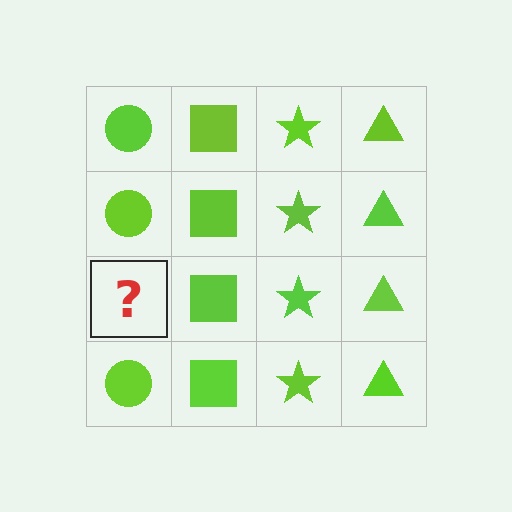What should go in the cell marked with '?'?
The missing cell should contain a lime circle.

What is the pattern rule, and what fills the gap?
The rule is that each column has a consistent shape. The gap should be filled with a lime circle.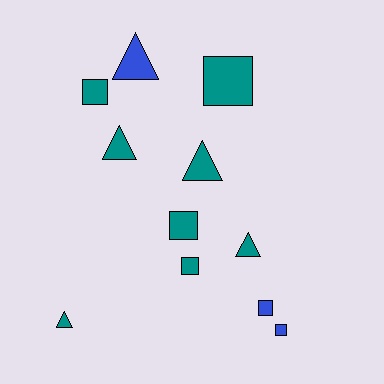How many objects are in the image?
There are 11 objects.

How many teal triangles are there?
There are 4 teal triangles.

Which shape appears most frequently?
Square, with 6 objects.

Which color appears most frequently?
Teal, with 8 objects.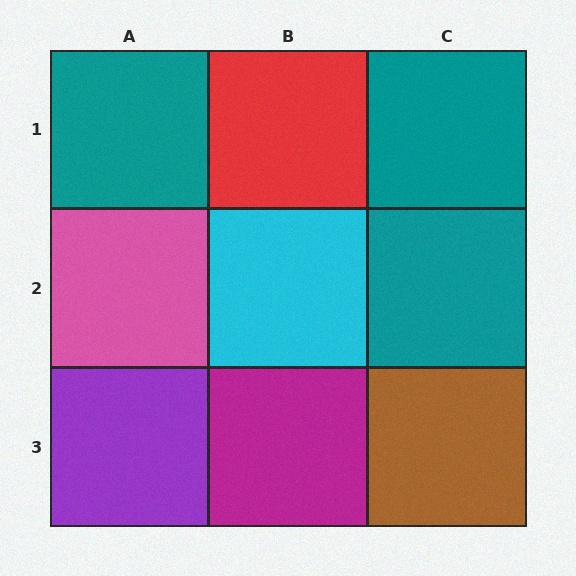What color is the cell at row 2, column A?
Pink.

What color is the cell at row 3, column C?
Brown.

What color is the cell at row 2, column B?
Cyan.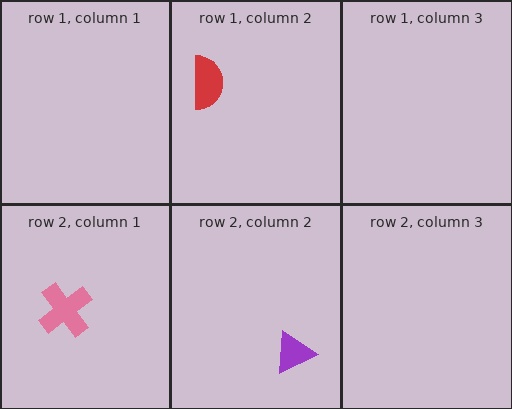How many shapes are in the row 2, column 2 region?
1.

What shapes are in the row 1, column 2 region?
The red semicircle.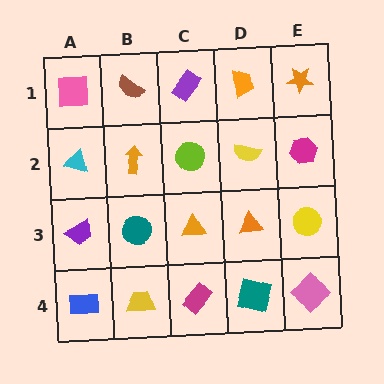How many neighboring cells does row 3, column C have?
4.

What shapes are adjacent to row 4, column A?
A purple trapezoid (row 3, column A), a yellow trapezoid (row 4, column B).